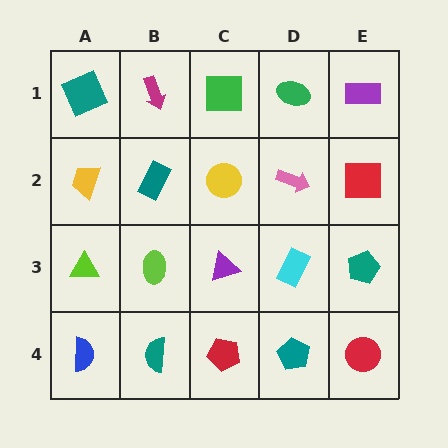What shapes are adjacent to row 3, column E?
A red square (row 2, column E), a red circle (row 4, column E), a cyan rectangle (row 3, column D).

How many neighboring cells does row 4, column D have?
3.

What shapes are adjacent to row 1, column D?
A pink arrow (row 2, column D), a green square (row 1, column C), a purple rectangle (row 1, column E).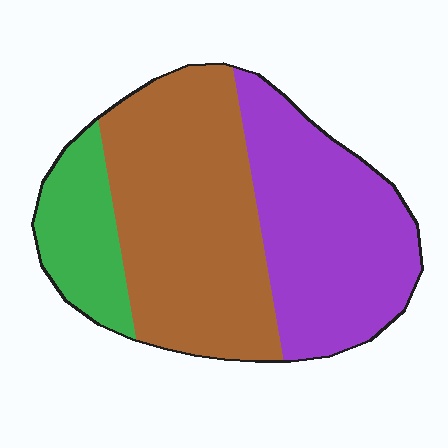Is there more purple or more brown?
Brown.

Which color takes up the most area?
Brown, at roughly 45%.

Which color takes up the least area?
Green, at roughly 15%.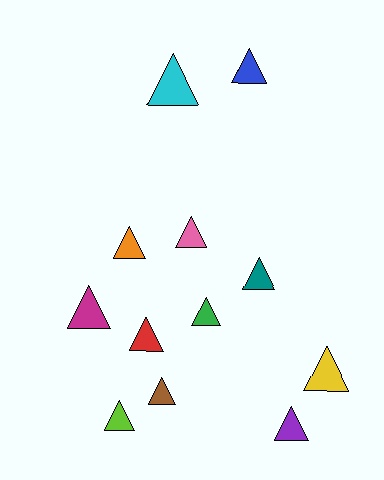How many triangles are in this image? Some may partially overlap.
There are 12 triangles.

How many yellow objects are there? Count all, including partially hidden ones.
There is 1 yellow object.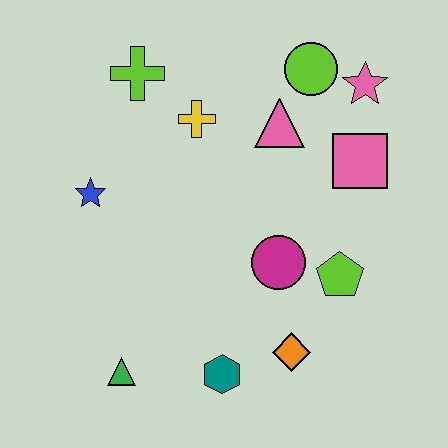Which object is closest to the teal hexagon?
The orange diamond is closest to the teal hexagon.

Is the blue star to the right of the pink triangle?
No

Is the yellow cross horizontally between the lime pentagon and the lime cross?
Yes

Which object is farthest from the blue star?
The pink star is farthest from the blue star.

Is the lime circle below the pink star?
No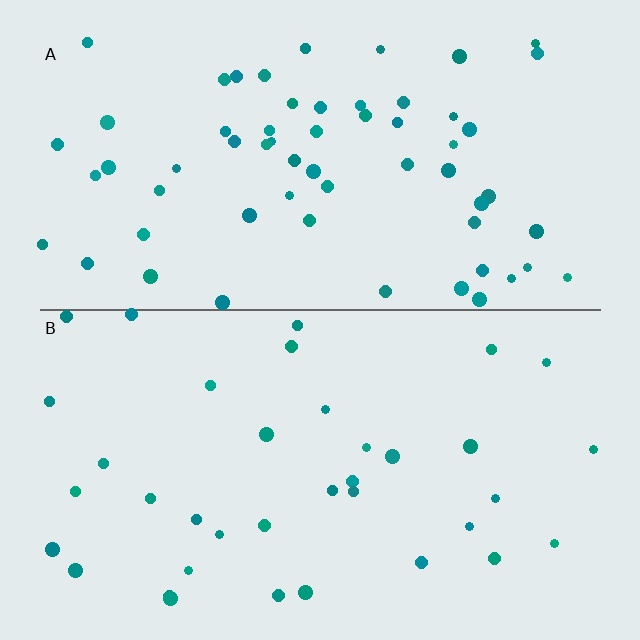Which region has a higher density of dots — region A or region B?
A (the top).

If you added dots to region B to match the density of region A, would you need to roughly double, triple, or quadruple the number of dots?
Approximately double.